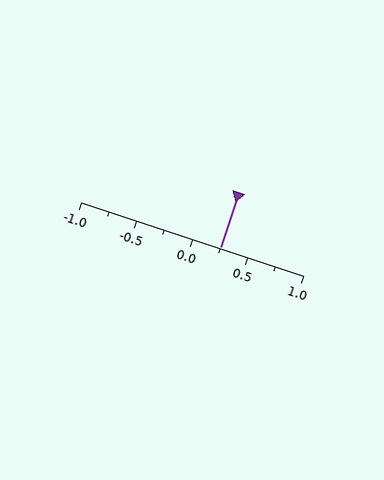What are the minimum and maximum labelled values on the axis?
The axis runs from -1.0 to 1.0.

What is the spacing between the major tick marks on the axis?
The major ticks are spaced 0.5 apart.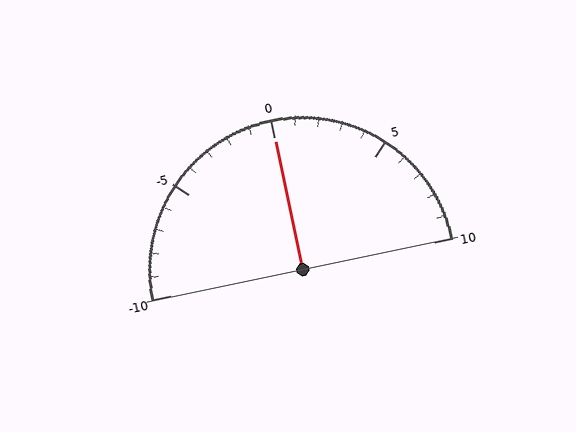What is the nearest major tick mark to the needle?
The nearest major tick mark is 0.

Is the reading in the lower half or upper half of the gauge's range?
The reading is in the upper half of the range (-10 to 10).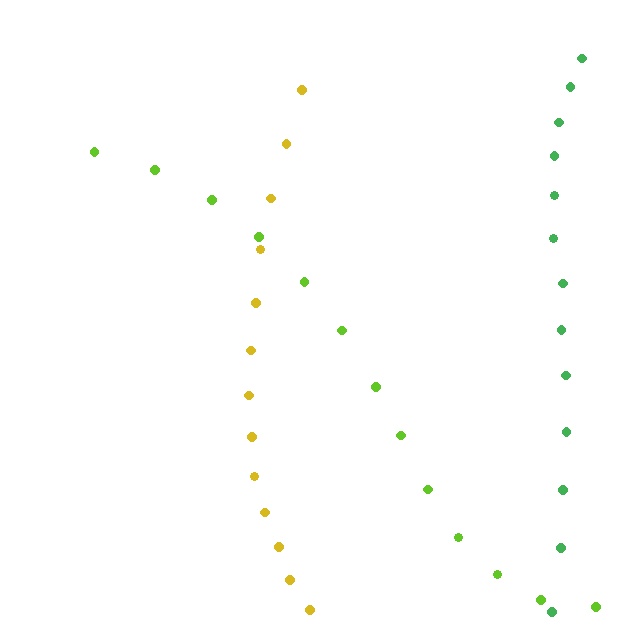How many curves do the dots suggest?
There are 3 distinct paths.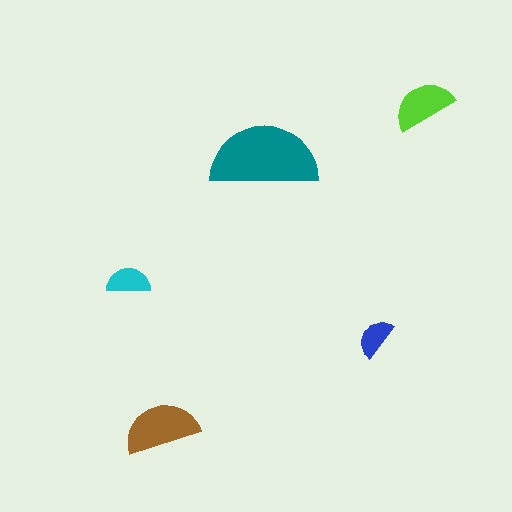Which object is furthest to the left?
The cyan semicircle is leftmost.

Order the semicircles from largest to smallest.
the teal one, the brown one, the lime one, the cyan one, the blue one.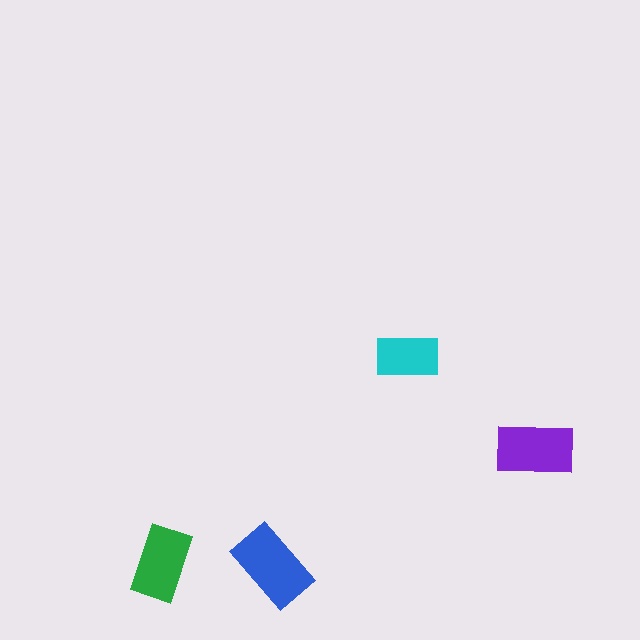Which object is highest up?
The cyan rectangle is topmost.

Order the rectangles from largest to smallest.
the blue one, the purple one, the green one, the cyan one.